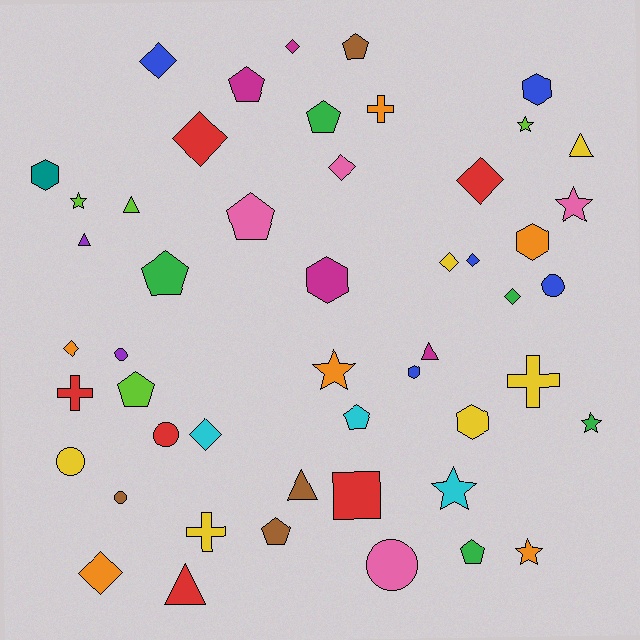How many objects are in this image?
There are 50 objects.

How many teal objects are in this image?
There is 1 teal object.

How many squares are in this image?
There is 1 square.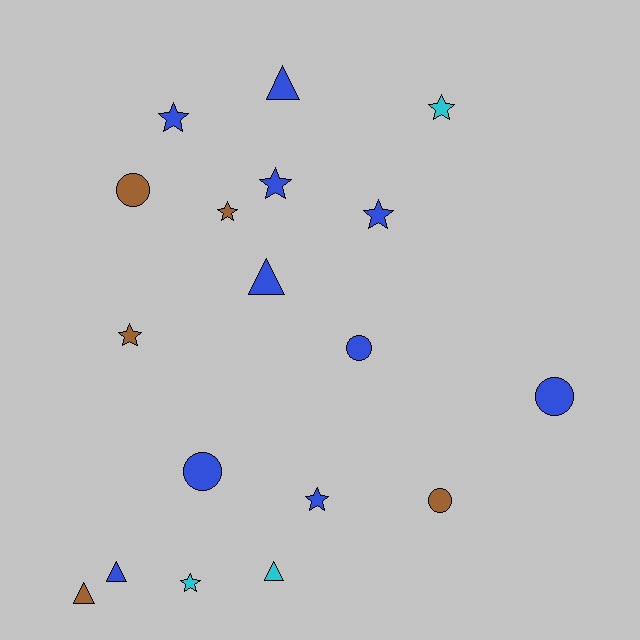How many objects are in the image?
There are 18 objects.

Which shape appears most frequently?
Star, with 8 objects.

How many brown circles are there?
There are 2 brown circles.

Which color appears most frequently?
Blue, with 10 objects.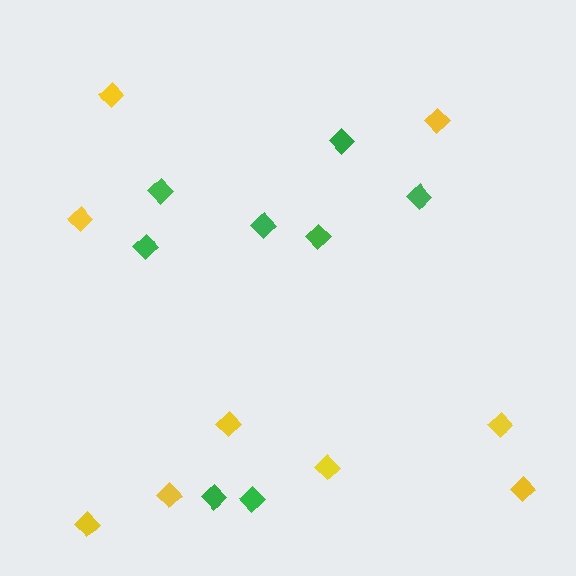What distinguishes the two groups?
There are 2 groups: one group of yellow diamonds (9) and one group of green diamonds (8).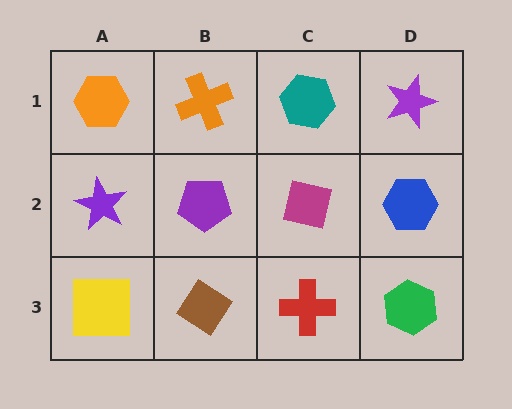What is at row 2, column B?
A purple pentagon.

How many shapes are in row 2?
4 shapes.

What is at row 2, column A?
A purple star.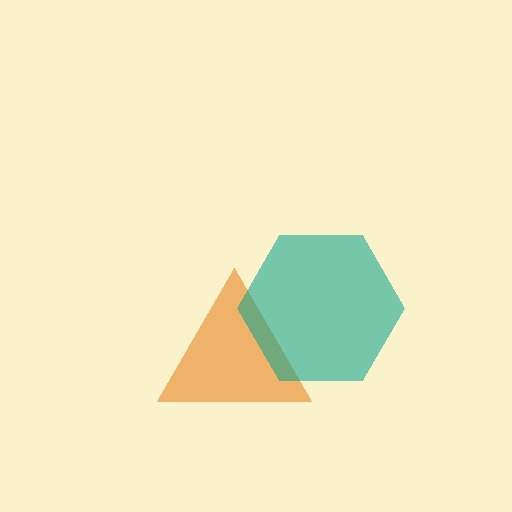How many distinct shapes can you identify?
There are 2 distinct shapes: an orange triangle, a teal hexagon.